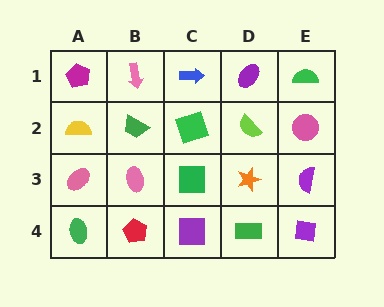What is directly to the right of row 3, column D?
A purple semicircle.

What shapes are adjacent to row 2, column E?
A green semicircle (row 1, column E), a purple semicircle (row 3, column E), a lime semicircle (row 2, column D).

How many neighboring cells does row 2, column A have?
3.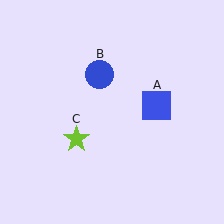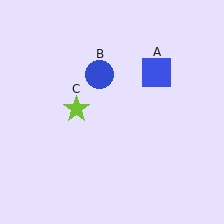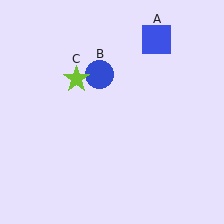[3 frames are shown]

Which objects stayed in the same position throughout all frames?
Blue circle (object B) remained stationary.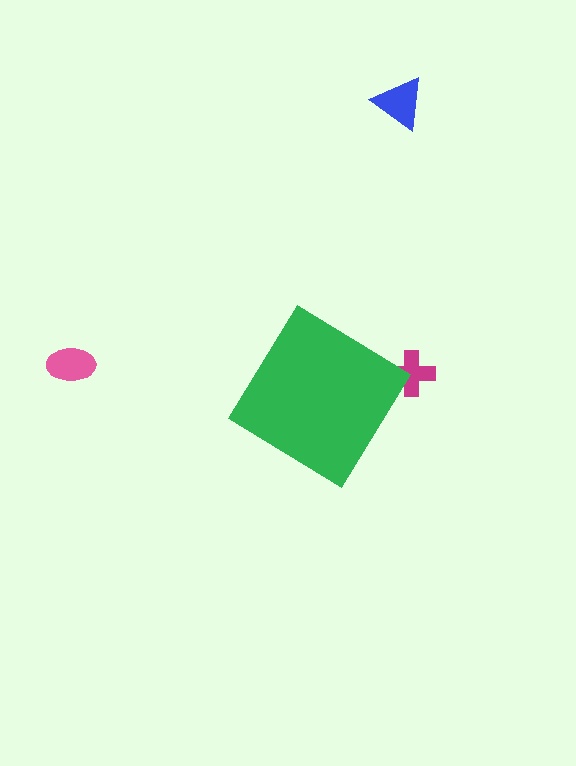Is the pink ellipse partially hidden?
No, the pink ellipse is fully visible.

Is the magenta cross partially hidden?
Yes, the magenta cross is partially hidden behind the green diamond.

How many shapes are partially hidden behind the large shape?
1 shape is partially hidden.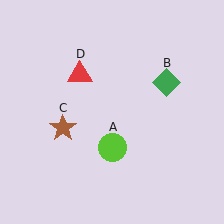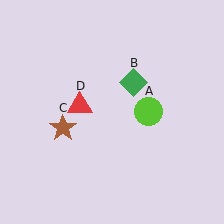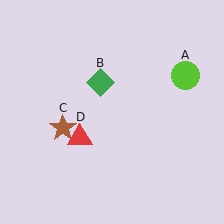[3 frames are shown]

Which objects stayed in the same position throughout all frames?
Brown star (object C) remained stationary.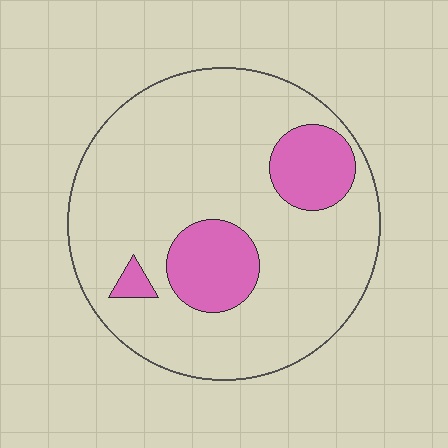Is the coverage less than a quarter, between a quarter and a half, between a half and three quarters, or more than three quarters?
Less than a quarter.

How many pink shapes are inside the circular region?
3.